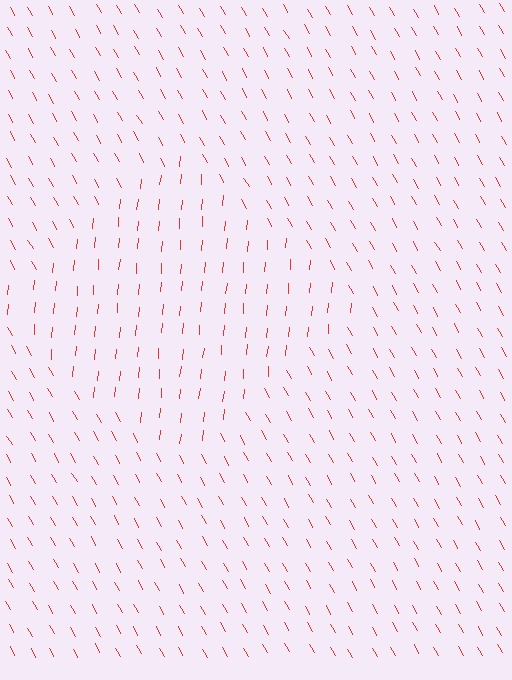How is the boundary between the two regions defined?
The boundary is defined purely by a change in line orientation (approximately 35 degrees difference). All lines are the same color and thickness.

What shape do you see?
I see a diamond.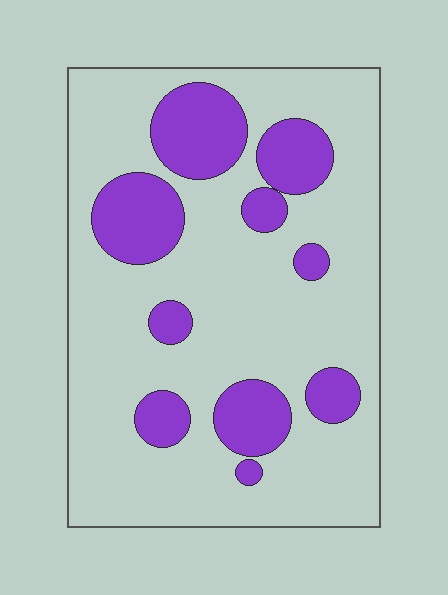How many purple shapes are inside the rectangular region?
10.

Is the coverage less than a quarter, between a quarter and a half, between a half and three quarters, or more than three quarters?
Less than a quarter.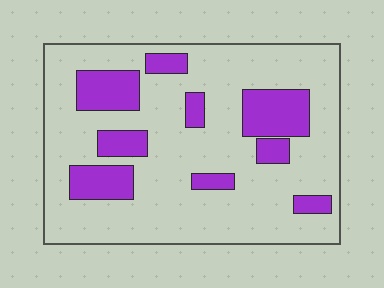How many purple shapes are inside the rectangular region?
9.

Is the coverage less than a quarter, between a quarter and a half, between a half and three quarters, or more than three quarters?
Less than a quarter.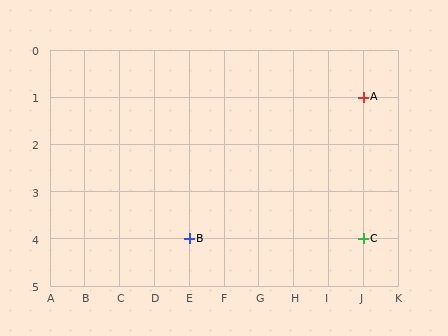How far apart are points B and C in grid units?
Points B and C are 5 columns apart.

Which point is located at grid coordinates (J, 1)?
Point A is at (J, 1).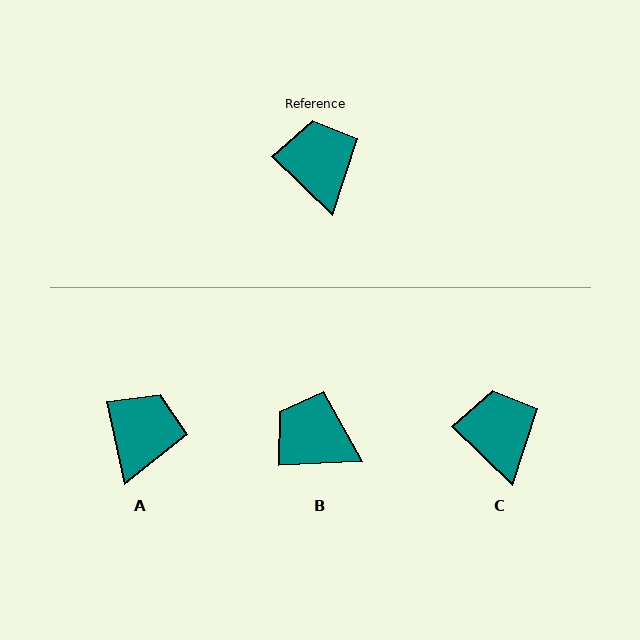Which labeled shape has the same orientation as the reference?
C.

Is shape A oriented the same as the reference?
No, it is off by about 34 degrees.